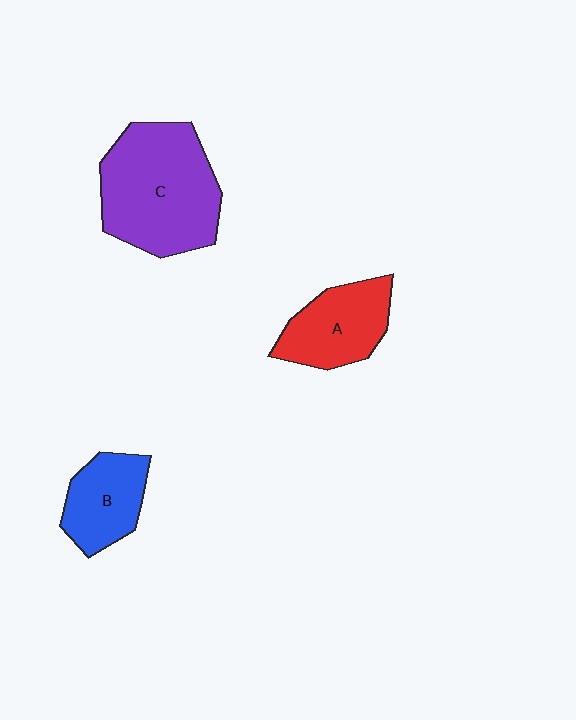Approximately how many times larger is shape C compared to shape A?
Approximately 1.7 times.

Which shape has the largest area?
Shape C (purple).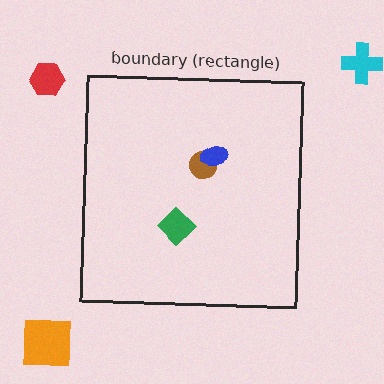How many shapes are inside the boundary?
3 inside, 3 outside.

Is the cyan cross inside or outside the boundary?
Outside.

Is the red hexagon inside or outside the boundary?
Outside.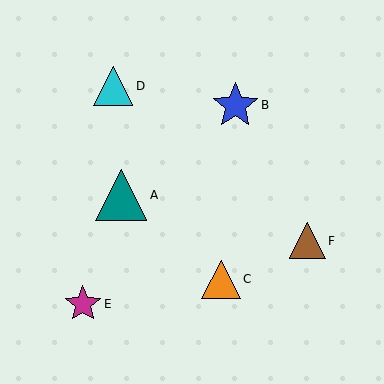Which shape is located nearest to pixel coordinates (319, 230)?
The brown triangle (labeled F) at (307, 241) is nearest to that location.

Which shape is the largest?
The teal triangle (labeled A) is the largest.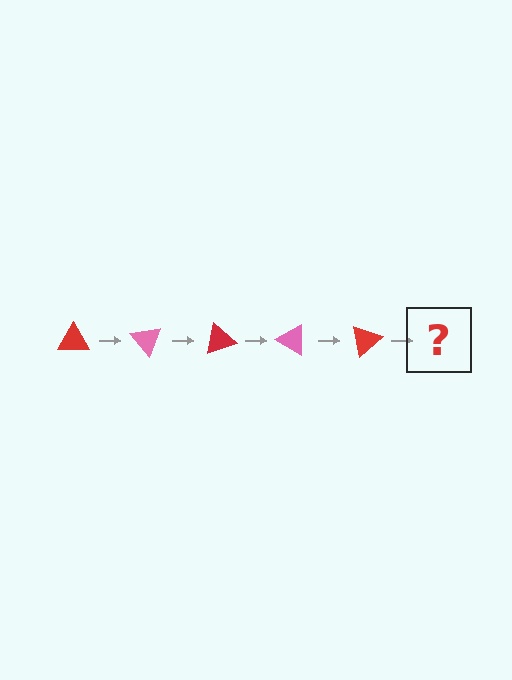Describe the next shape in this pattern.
It should be a pink triangle, rotated 250 degrees from the start.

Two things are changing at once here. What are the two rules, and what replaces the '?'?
The two rules are that it rotates 50 degrees each step and the color cycles through red and pink. The '?' should be a pink triangle, rotated 250 degrees from the start.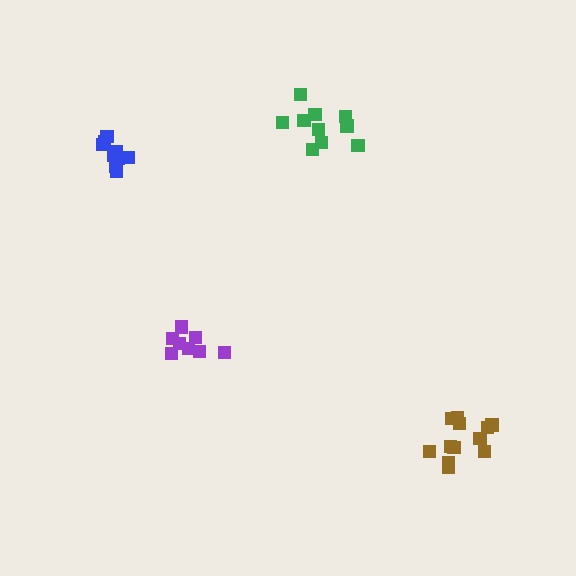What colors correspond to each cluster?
The clusters are colored: green, blue, brown, purple.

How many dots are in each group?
Group 1: 10 dots, Group 2: 9 dots, Group 3: 12 dots, Group 4: 8 dots (39 total).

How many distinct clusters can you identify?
There are 4 distinct clusters.